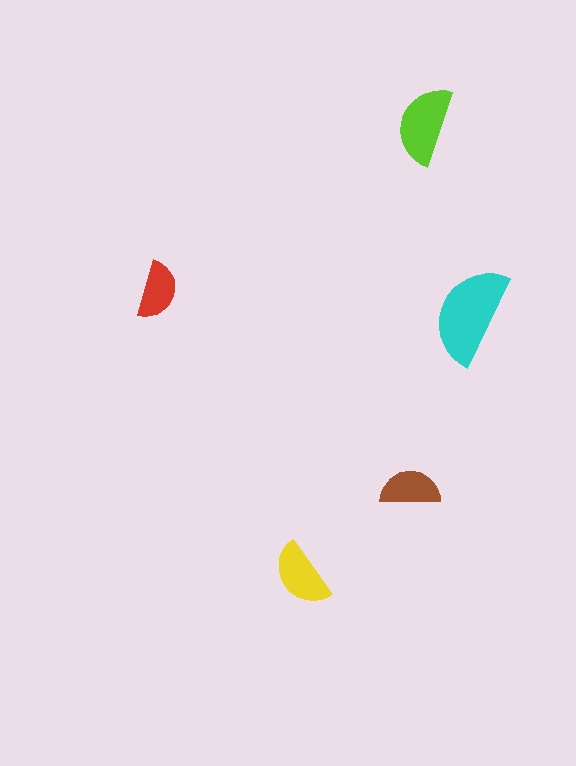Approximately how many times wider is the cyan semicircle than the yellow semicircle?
About 1.5 times wider.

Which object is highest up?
The lime semicircle is topmost.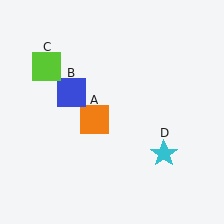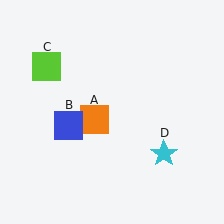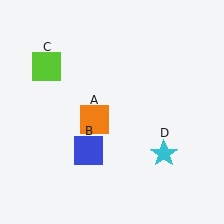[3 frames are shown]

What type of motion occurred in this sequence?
The blue square (object B) rotated counterclockwise around the center of the scene.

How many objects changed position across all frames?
1 object changed position: blue square (object B).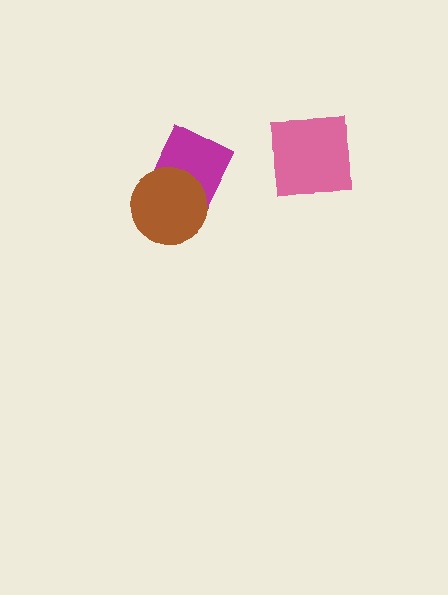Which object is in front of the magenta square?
The brown circle is in front of the magenta square.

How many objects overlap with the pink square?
0 objects overlap with the pink square.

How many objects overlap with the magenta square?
1 object overlaps with the magenta square.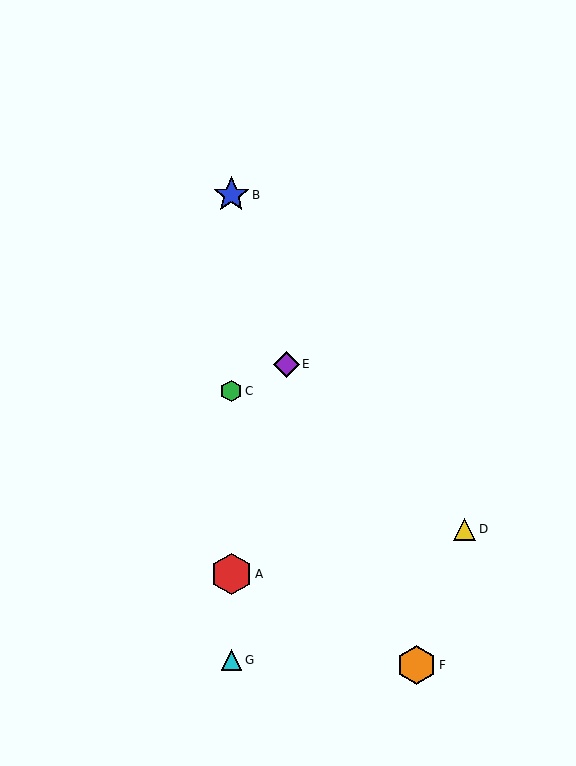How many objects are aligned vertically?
4 objects (A, B, C, G) are aligned vertically.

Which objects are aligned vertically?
Objects A, B, C, G are aligned vertically.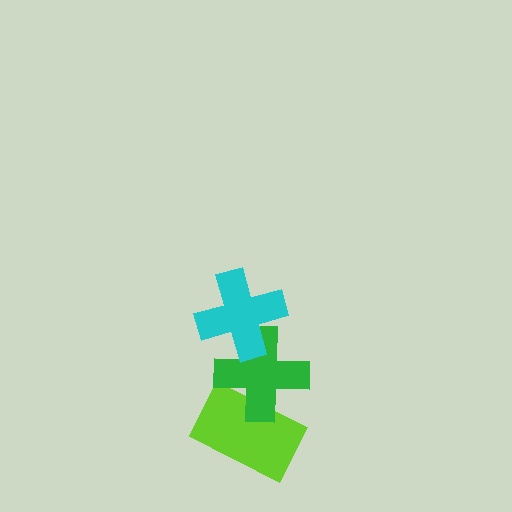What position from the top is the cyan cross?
The cyan cross is 1st from the top.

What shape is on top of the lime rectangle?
The green cross is on top of the lime rectangle.